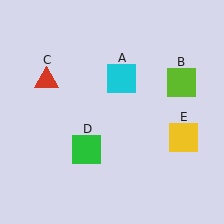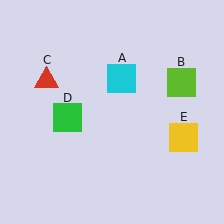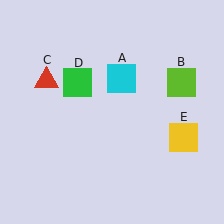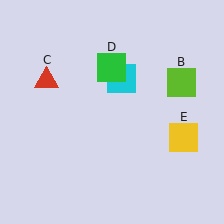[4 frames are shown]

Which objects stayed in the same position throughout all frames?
Cyan square (object A) and lime square (object B) and red triangle (object C) and yellow square (object E) remained stationary.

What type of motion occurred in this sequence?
The green square (object D) rotated clockwise around the center of the scene.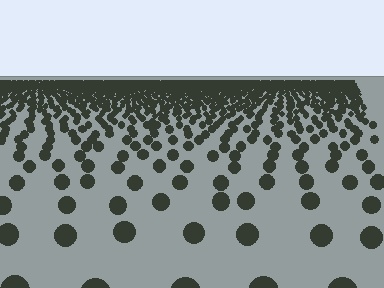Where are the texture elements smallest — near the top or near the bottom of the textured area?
Near the top.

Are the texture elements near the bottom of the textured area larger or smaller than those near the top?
Larger. Near the bottom, elements are closer to the viewer and appear at a bigger on-screen size.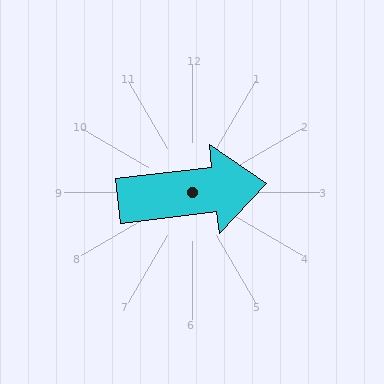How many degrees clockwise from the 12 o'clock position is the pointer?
Approximately 83 degrees.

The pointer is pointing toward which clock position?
Roughly 3 o'clock.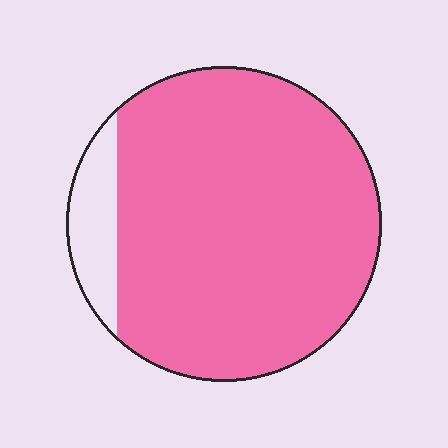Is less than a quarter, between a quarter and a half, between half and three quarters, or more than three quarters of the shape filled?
More than three quarters.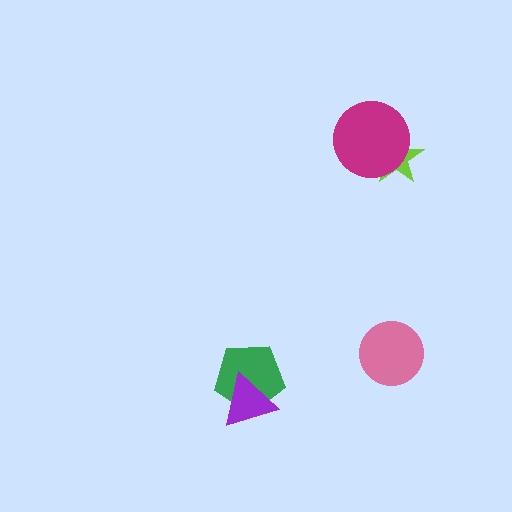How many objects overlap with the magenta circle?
1 object overlaps with the magenta circle.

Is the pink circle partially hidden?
No, no other shape covers it.